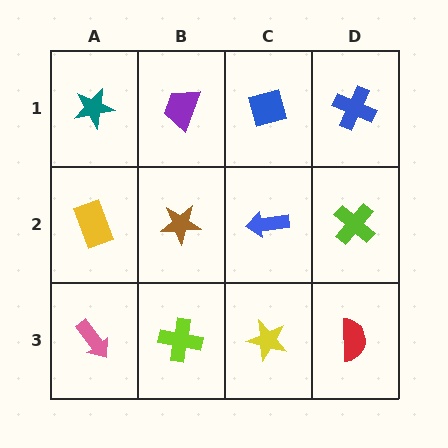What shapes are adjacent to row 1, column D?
A lime cross (row 2, column D), a blue diamond (row 1, column C).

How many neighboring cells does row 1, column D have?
2.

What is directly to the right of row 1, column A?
A purple trapezoid.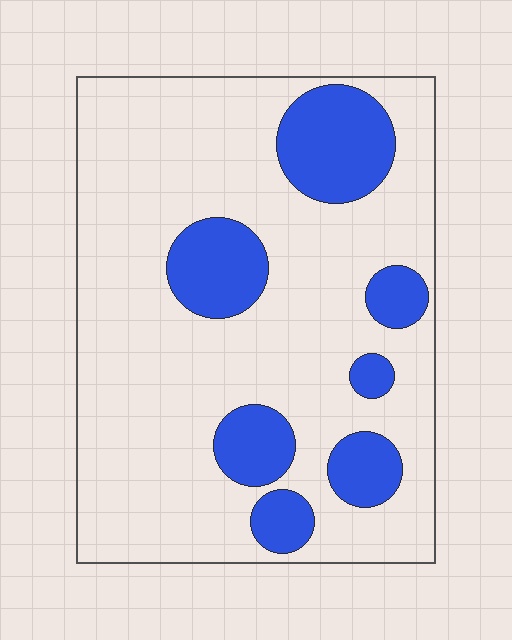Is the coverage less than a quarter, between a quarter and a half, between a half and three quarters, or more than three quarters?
Less than a quarter.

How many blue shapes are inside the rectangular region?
7.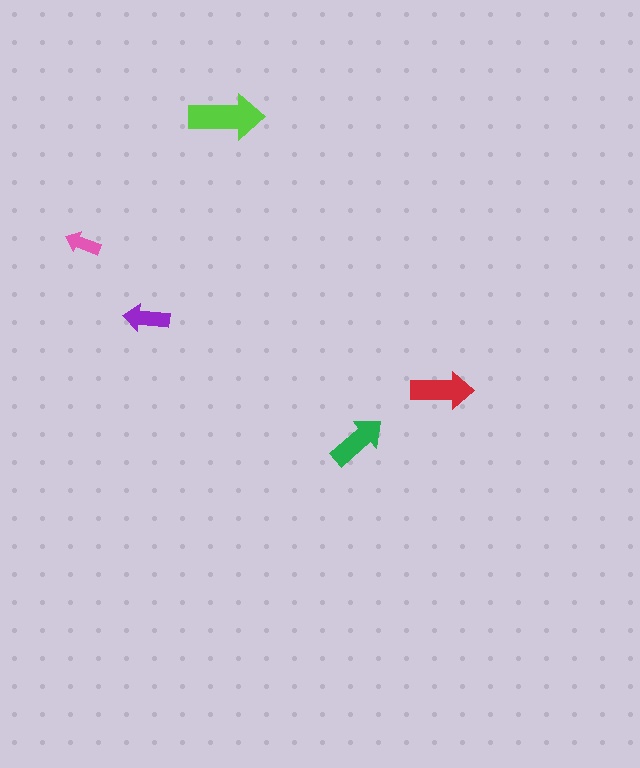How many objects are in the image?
There are 5 objects in the image.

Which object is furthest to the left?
The pink arrow is leftmost.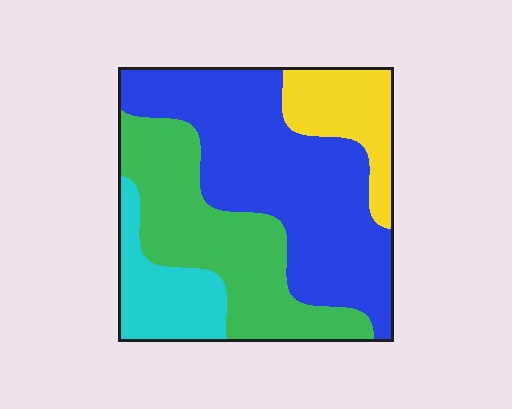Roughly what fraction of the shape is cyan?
Cyan covers roughly 15% of the shape.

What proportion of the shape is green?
Green takes up between a sixth and a third of the shape.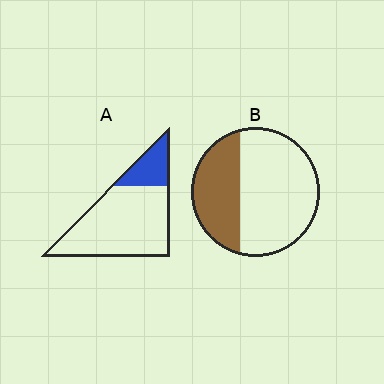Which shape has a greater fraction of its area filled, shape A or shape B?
Shape B.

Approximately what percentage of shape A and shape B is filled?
A is approximately 20% and B is approximately 35%.